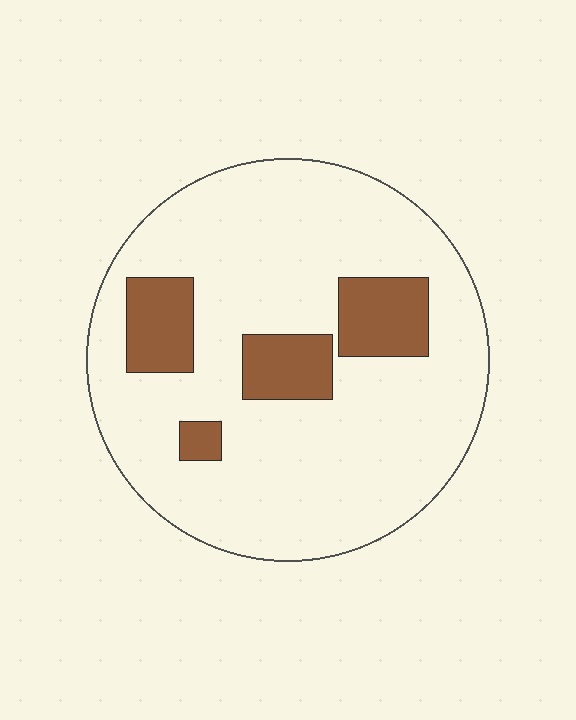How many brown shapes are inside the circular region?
4.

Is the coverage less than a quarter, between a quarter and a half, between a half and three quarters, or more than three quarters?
Less than a quarter.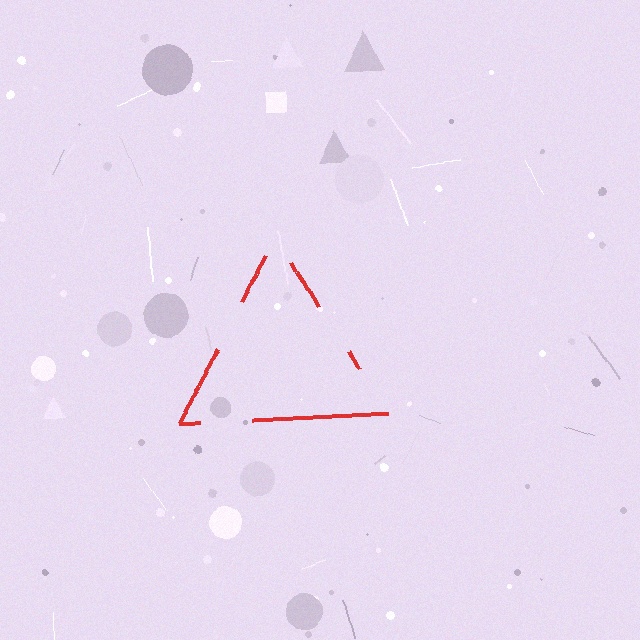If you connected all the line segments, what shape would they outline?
They would outline a triangle.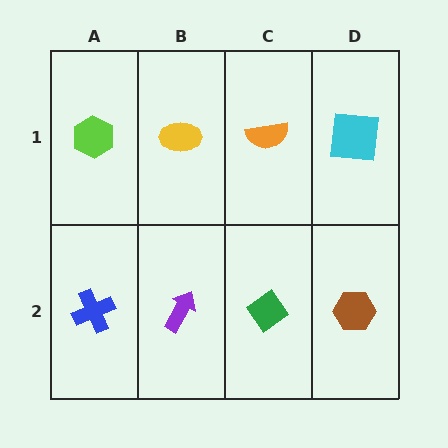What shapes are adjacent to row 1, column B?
A purple arrow (row 2, column B), a lime hexagon (row 1, column A), an orange semicircle (row 1, column C).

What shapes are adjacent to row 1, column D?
A brown hexagon (row 2, column D), an orange semicircle (row 1, column C).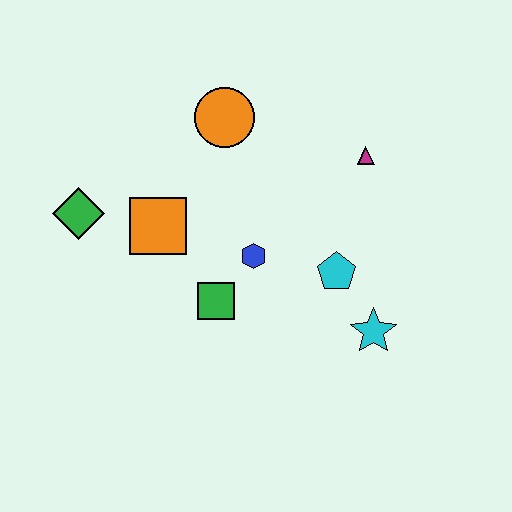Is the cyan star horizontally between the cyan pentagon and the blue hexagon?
No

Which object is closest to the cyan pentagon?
The cyan star is closest to the cyan pentagon.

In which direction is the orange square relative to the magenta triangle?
The orange square is to the left of the magenta triangle.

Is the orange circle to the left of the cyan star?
Yes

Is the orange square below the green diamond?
Yes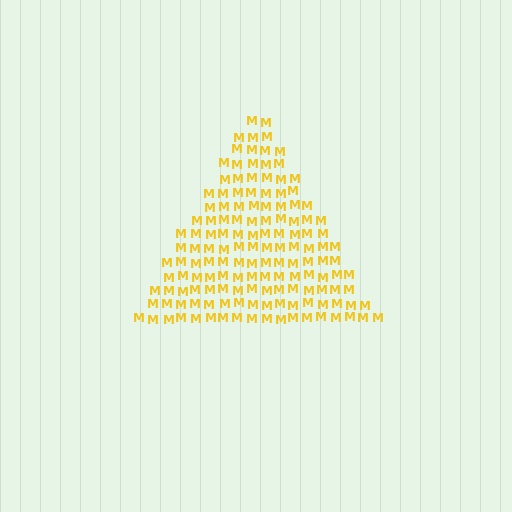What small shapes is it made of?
It is made of small letter M's.